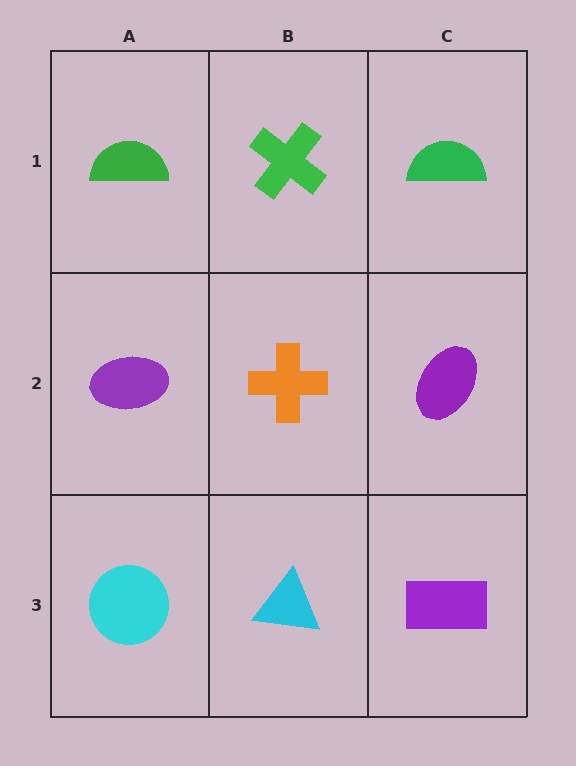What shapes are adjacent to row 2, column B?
A green cross (row 1, column B), a cyan triangle (row 3, column B), a purple ellipse (row 2, column A), a purple ellipse (row 2, column C).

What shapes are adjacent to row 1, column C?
A purple ellipse (row 2, column C), a green cross (row 1, column B).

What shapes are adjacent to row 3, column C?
A purple ellipse (row 2, column C), a cyan triangle (row 3, column B).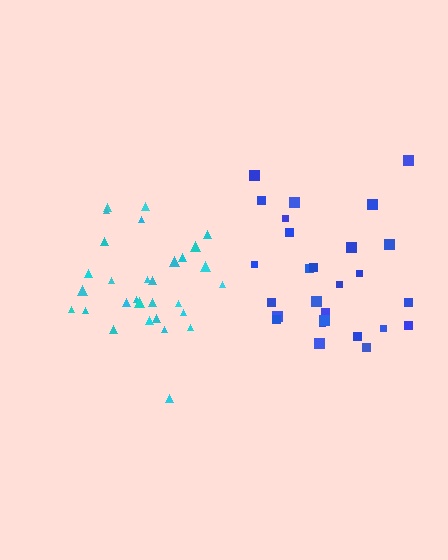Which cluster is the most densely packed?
Cyan.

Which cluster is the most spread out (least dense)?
Blue.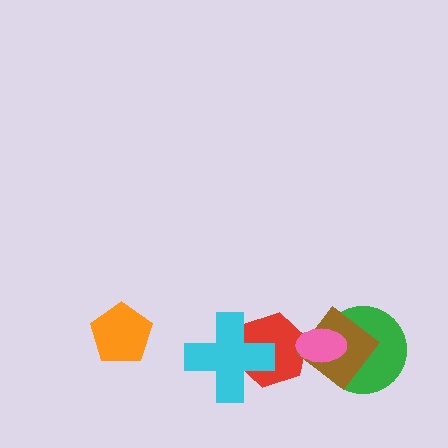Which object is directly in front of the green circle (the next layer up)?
The brown diamond is directly in front of the green circle.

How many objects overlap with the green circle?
2 objects overlap with the green circle.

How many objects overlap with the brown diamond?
2 objects overlap with the brown diamond.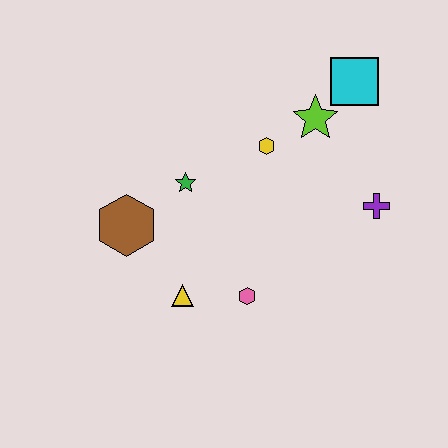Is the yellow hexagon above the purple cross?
Yes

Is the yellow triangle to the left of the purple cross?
Yes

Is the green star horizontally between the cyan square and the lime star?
No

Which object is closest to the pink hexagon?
The yellow triangle is closest to the pink hexagon.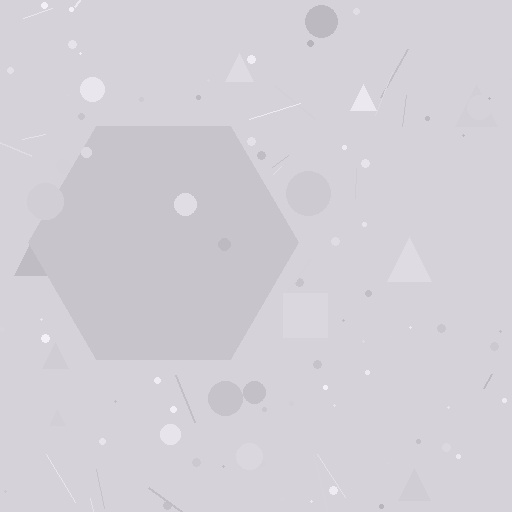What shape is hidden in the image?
A hexagon is hidden in the image.